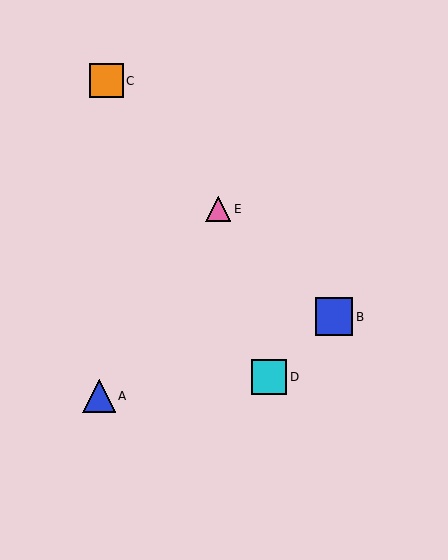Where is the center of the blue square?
The center of the blue square is at (334, 317).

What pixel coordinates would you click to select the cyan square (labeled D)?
Click at (269, 377) to select the cyan square D.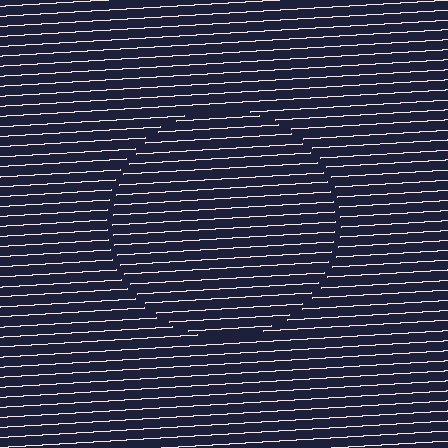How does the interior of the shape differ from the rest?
The interior of the shape contains the same grating, shifted by half a period — the contour is defined by the phase discontinuity where line-ends from the inner and outer gratings abut.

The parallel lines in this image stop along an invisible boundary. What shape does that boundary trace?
An illusory circle. The interior of the shape contains the same grating, shifted by half a period — the contour is defined by the phase discontinuity where line-ends from the inner and outer gratings abut.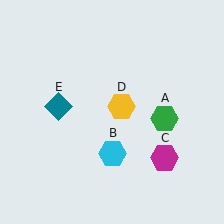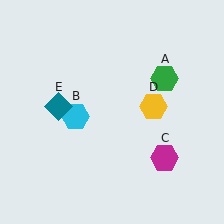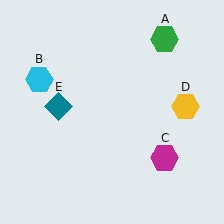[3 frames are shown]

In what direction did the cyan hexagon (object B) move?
The cyan hexagon (object B) moved up and to the left.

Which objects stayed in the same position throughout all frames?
Magenta hexagon (object C) and teal diamond (object E) remained stationary.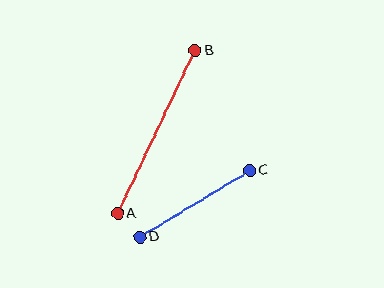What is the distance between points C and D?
The distance is approximately 128 pixels.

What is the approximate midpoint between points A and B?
The midpoint is at approximately (156, 132) pixels.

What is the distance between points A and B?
The distance is approximately 180 pixels.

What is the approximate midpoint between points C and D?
The midpoint is at approximately (194, 204) pixels.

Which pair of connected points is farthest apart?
Points A and B are farthest apart.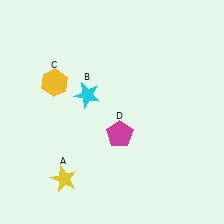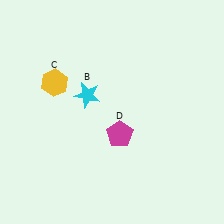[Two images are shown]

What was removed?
The yellow star (A) was removed in Image 2.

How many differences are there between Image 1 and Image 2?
There is 1 difference between the two images.